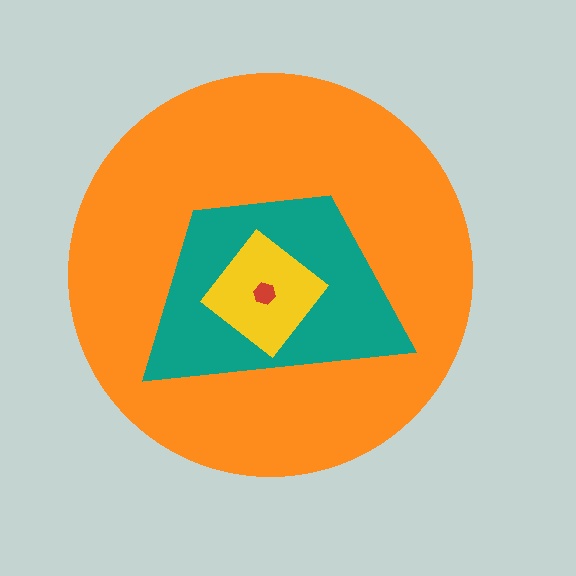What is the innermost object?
The red hexagon.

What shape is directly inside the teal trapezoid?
The yellow diamond.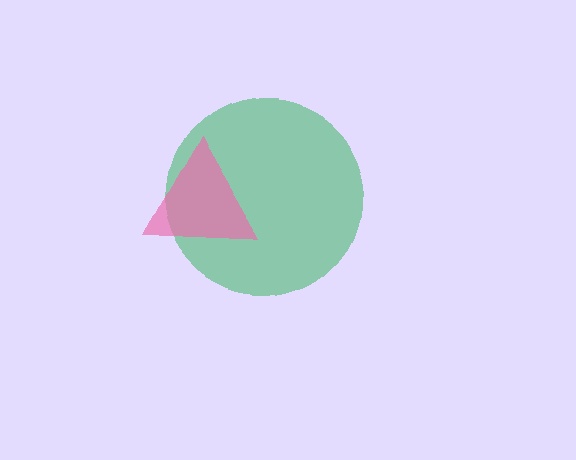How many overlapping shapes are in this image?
There are 2 overlapping shapes in the image.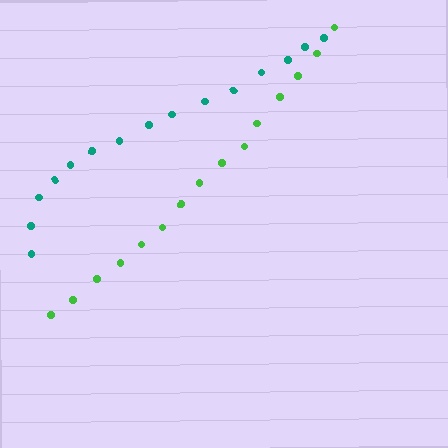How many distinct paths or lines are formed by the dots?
There are 2 distinct paths.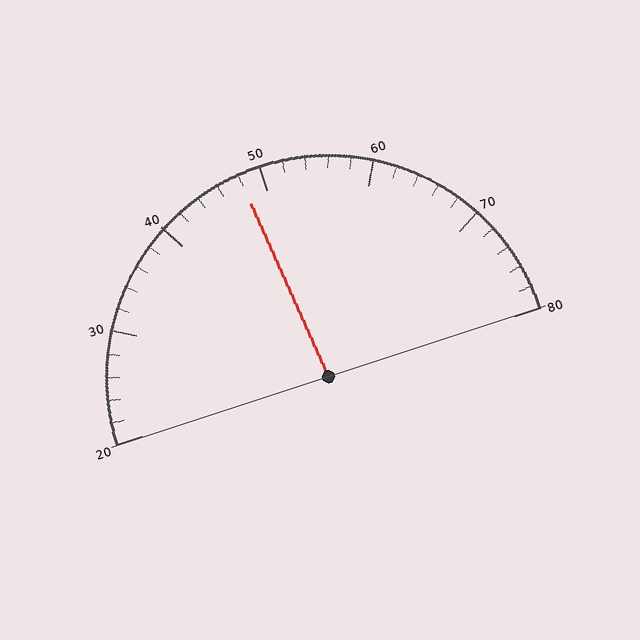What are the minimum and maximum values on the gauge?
The gauge ranges from 20 to 80.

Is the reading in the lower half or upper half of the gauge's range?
The reading is in the lower half of the range (20 to 80).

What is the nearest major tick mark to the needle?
The nearest major tick mark is 50.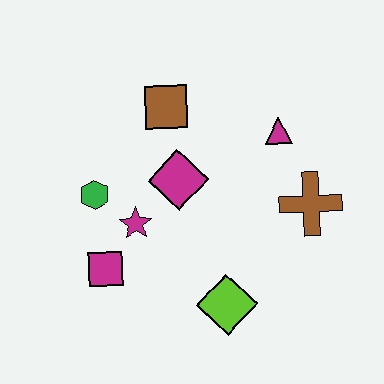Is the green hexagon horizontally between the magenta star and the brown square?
No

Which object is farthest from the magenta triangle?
The magenta square is farthest from the magenta triangle.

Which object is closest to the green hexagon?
The magenta star is closest to the green hexagon.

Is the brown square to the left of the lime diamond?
Yes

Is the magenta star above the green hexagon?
No